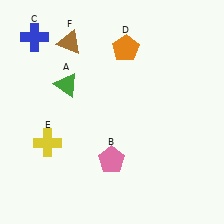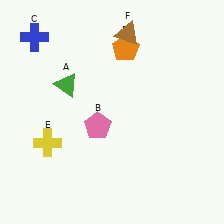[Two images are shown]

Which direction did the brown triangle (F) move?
The brown triangle (F) moved right.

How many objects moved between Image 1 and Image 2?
2 objects moved between the two images.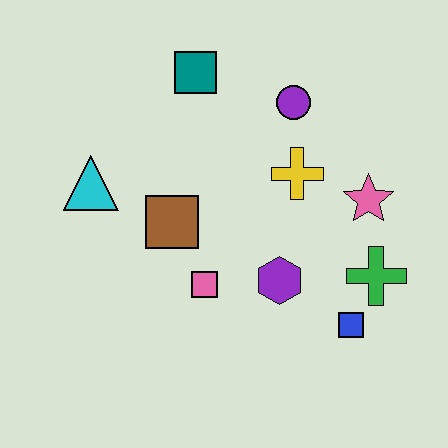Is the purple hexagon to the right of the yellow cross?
No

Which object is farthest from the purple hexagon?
The teal square is farthest from the purple hexagon.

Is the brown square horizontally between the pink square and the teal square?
No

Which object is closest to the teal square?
The purple circle is closest to the teal square.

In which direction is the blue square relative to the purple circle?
The blue square is below the purple circle.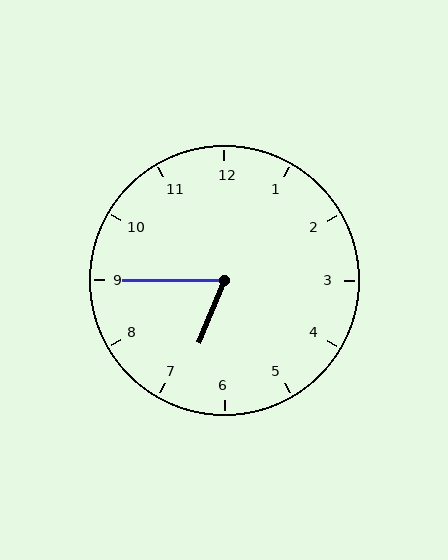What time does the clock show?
6:45.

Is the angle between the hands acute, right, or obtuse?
It is acute.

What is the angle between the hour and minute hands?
Approximately 68 degrees.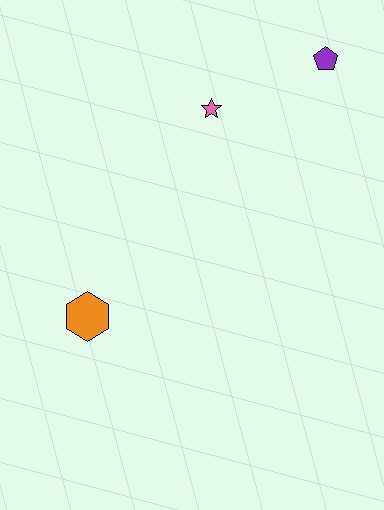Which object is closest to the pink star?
The purple pentagon is closest to the pink star.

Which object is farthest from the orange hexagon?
The purple pentagon is farthest from the orange hexagon.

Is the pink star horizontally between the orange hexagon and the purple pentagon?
Yes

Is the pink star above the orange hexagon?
Yes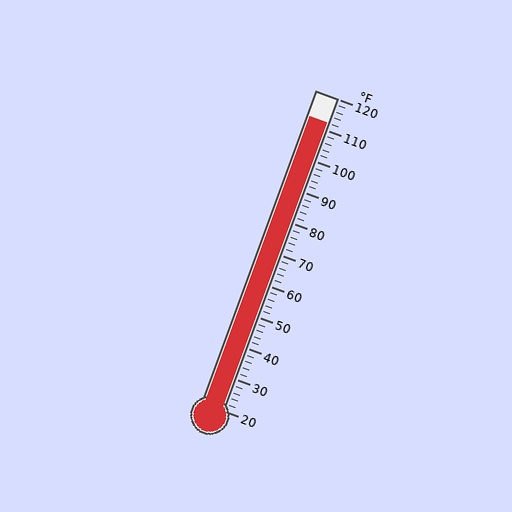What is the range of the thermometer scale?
The thermometer scale ranges from 20°F to 120°F.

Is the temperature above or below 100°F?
The temperature is above 100°F.